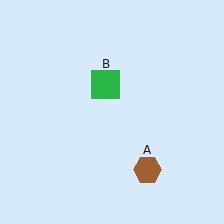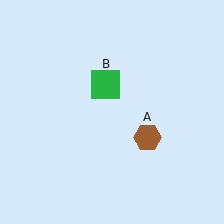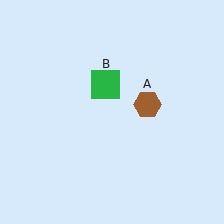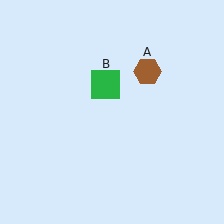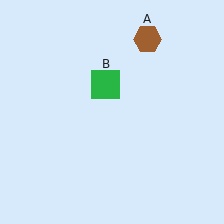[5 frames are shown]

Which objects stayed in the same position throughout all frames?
Green square (object B) remained stationary.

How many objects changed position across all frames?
1 object changed position: brown hexagon (object A).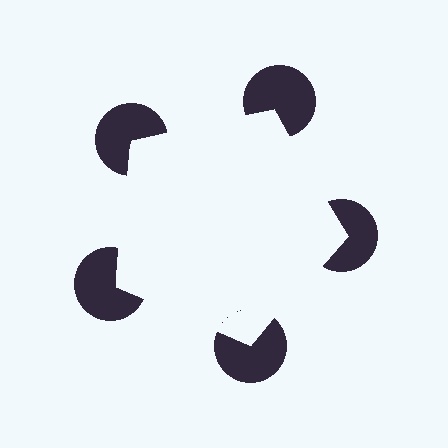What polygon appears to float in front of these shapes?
An illusory pentagon — its edges are inferred from the aligned wedge cuts in the pac-man discs, not physically drawn.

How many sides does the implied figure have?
5 sides.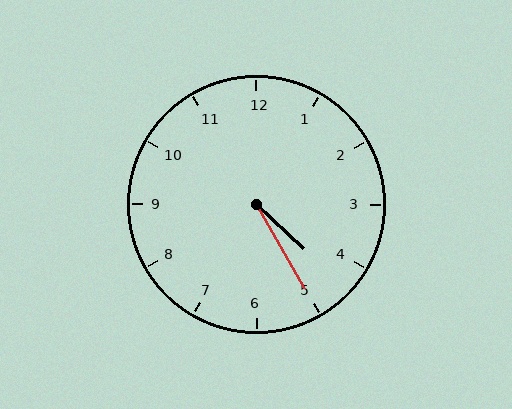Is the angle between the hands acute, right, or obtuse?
It is acute.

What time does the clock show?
4:25.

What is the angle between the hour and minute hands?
Approximately 18 degrees.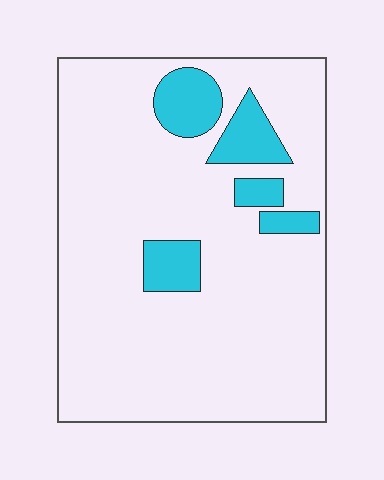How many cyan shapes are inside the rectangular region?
5.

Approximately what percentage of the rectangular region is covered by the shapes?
Approximately 15%.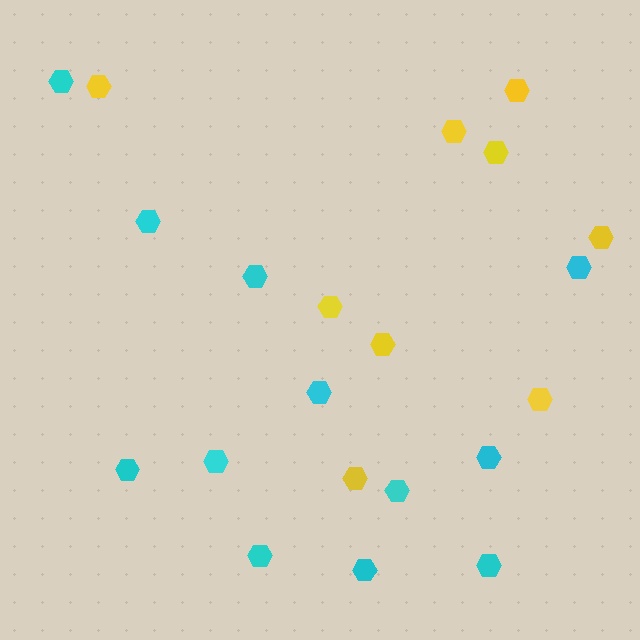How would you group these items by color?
There are 2 groups: one group of cyan hexagons (12) and one group of yellow hexagons (9).